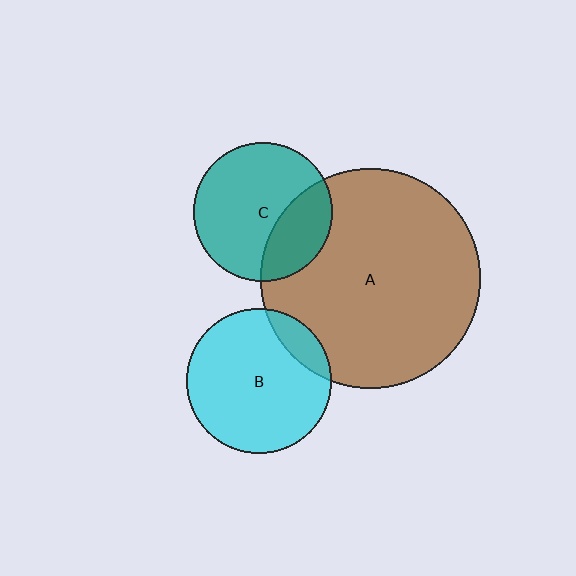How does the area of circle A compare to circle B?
Approximately 2.3 times.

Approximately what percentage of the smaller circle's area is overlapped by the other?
Approximately 30%.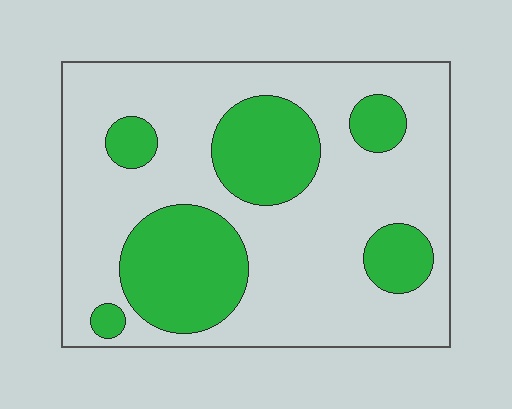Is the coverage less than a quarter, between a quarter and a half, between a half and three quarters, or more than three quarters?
Between a quarter and a half.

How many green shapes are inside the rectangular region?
6.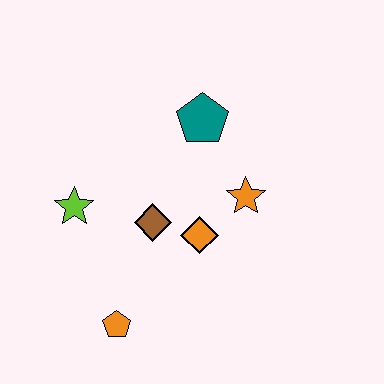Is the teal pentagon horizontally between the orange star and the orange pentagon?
Yes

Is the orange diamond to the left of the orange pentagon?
No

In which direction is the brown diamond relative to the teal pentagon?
The brown diamond is below the teal pentagon.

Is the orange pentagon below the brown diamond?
Yes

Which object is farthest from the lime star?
The orange star is farthest from the lime star.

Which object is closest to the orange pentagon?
The brown diamond is closest to the orange pentagon.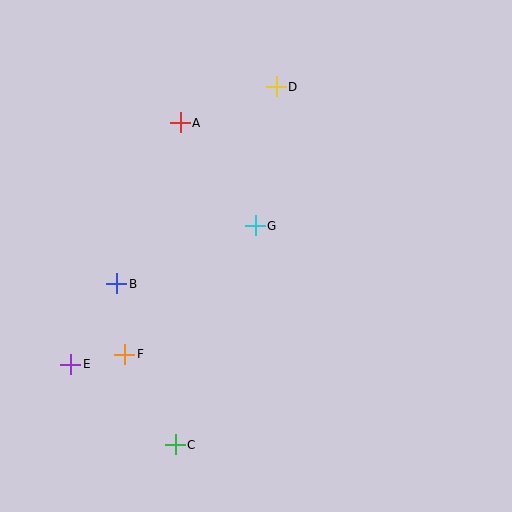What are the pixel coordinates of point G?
Point G is at (255, 226).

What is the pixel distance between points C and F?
The distance between C and F is 104 pixels.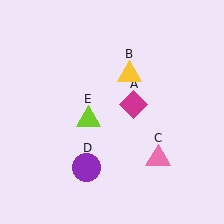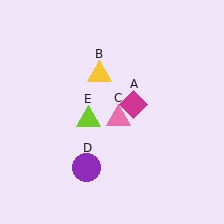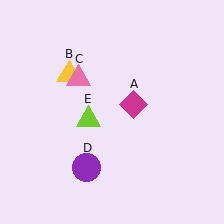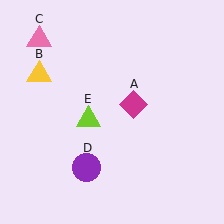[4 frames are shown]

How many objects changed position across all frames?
2 objects changed position: yellow triangle (object B), pink triangle (object C).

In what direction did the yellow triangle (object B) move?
The yellow triangle (object B) moved left.